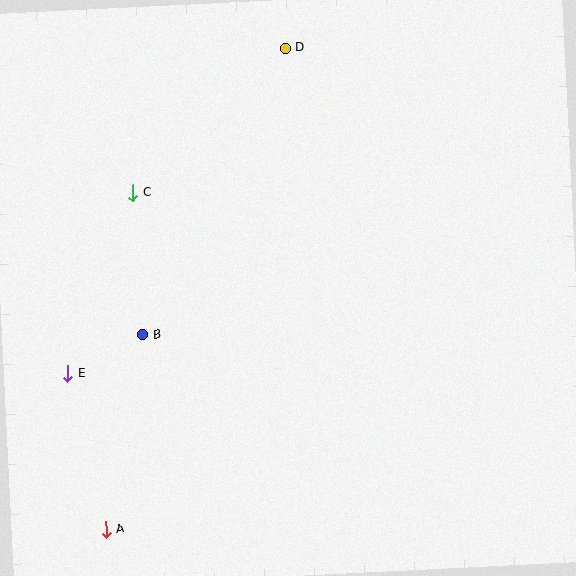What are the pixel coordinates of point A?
Point A is at (106, 530).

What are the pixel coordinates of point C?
Point C is at (133, 193).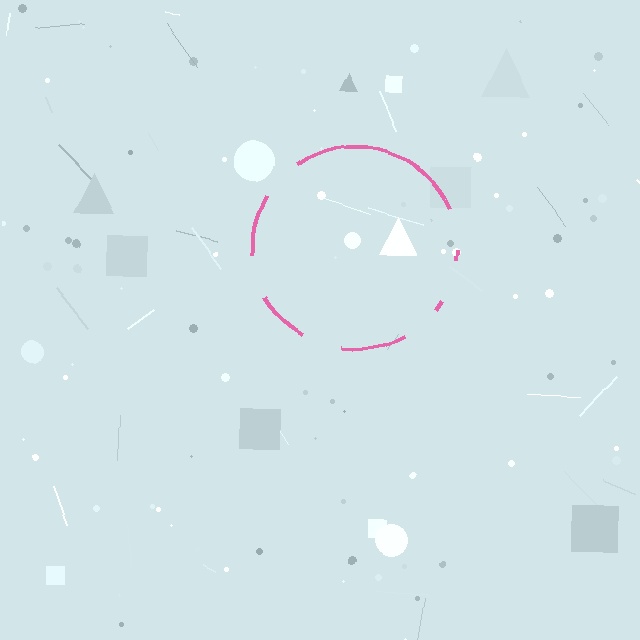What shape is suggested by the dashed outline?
The dashed outline suggests a circle.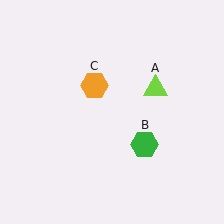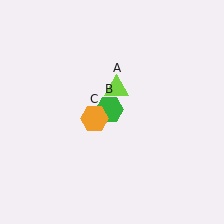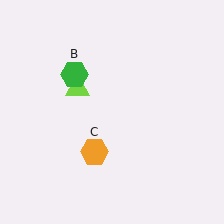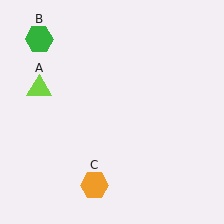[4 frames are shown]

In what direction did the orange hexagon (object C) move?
The orange hexagon (object C) moved down.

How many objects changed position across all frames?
3 objects changed position: lime triangle (object A), green hexagon (object B), orange hexagon (object C).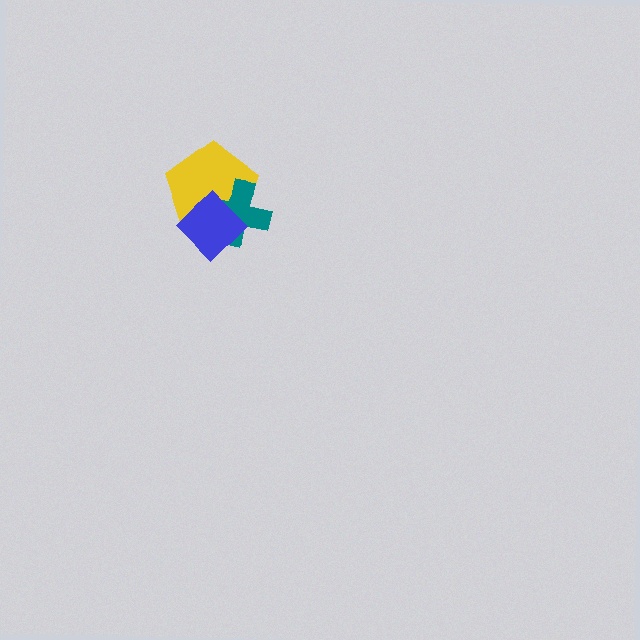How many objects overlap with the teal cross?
2 objects overlap with the teal cross.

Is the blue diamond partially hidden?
No, no other shape covers it.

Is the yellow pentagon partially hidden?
Yes, it is partially covered by another shape.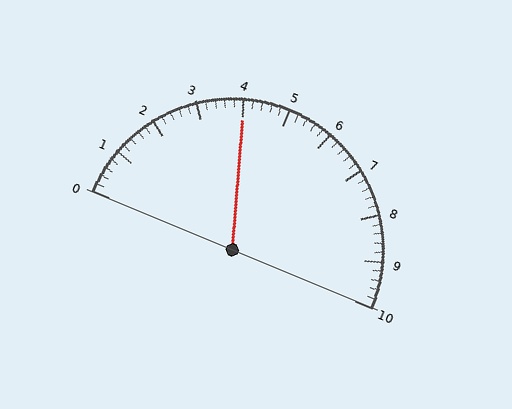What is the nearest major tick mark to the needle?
The nearest major tick mark is 4.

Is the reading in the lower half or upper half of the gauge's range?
The reading is in the lower half of the range (0 to 10).